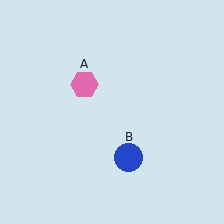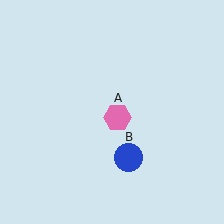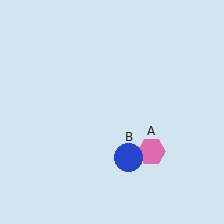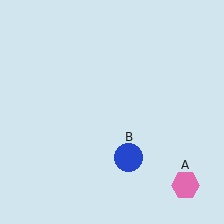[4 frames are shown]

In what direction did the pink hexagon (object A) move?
The pink hexagon (object A) moved down and to the right.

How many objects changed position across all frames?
1 object changed position: pink hexagon (object A).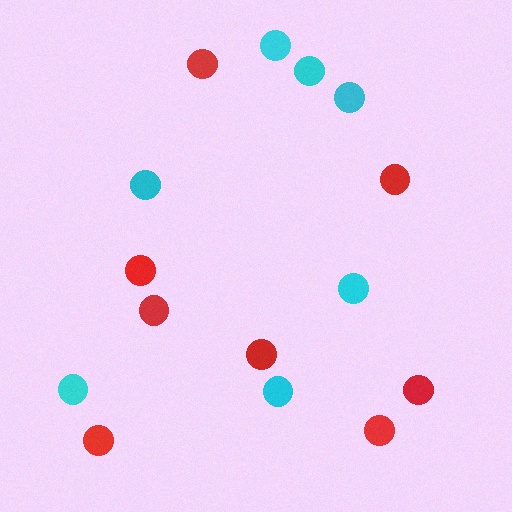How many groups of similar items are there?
There are 2 groups: one group of red circles (8) and one group of cyan circles (7).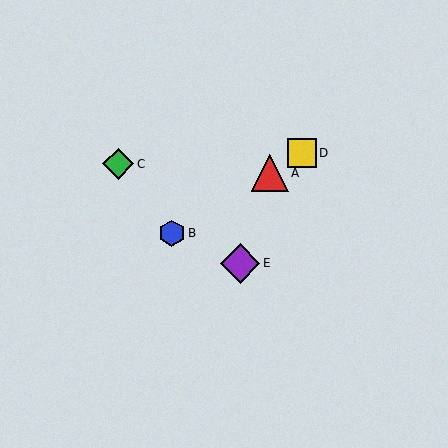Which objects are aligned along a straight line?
Objects A, B, D are aligned along a straight line.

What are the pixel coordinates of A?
Object A is at (270, 173).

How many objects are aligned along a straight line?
3 objects (A, B, D) are aligned along a straight line.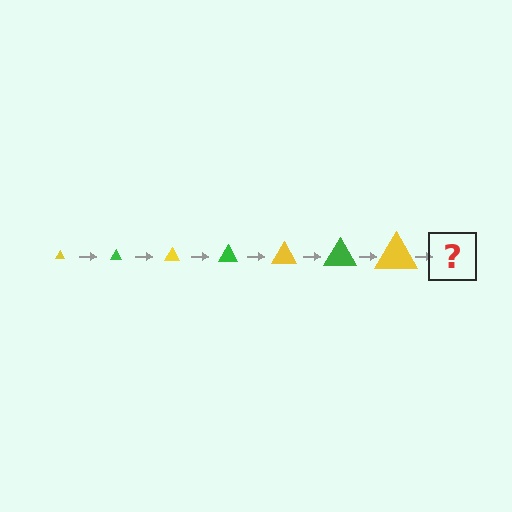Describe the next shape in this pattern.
It should be a green triangle, larger than the previous one.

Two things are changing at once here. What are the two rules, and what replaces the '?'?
The two rules are that the triangle grows larger each step and the color cycles through yellow and green. The '?' should be a green triangle, larger than the previous one.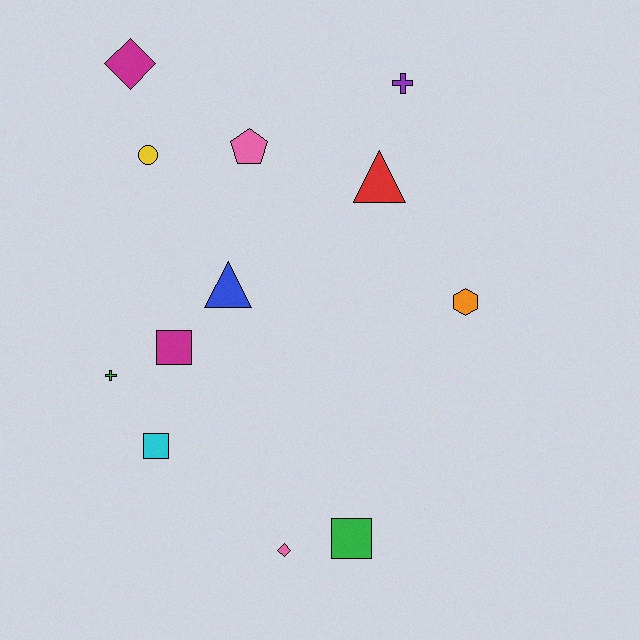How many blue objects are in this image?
There is 1 blue object.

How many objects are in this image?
There are 12 objects.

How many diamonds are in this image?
There are 2 diamonds.